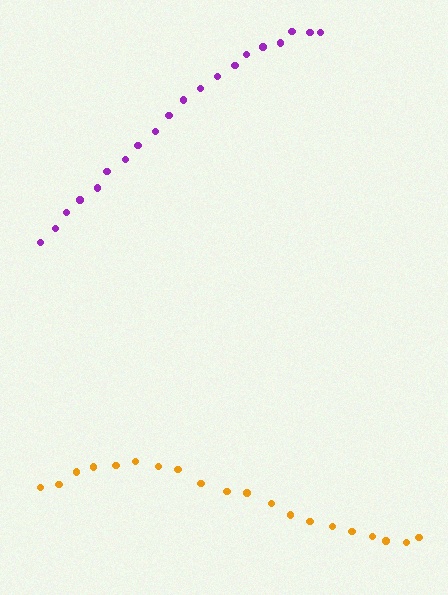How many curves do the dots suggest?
There are 2 distinct paths.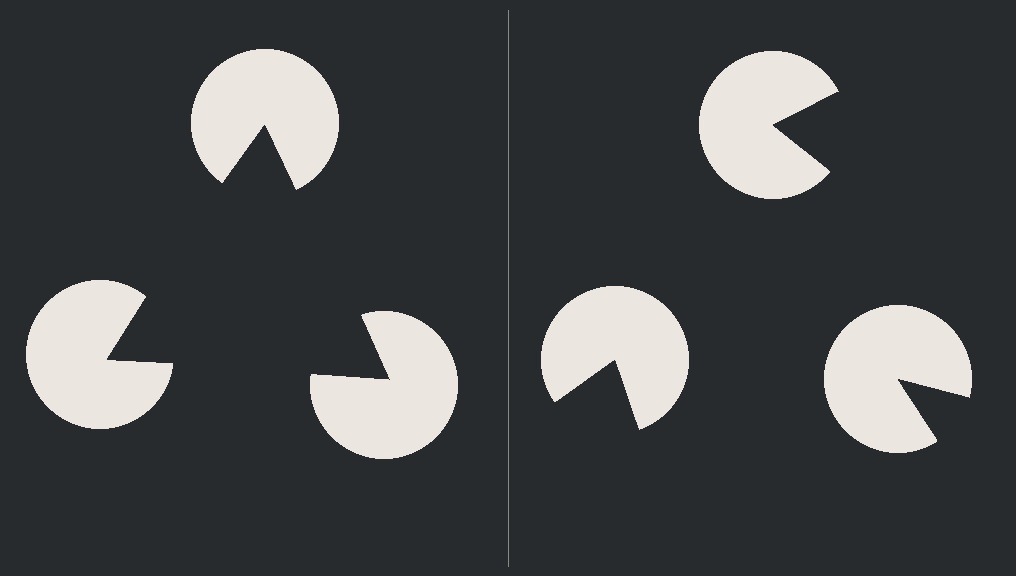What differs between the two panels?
The pac-man discs are positioned identically on both sides; only the wedge orientations differ. On the left they align to a triangle; on the right they are misaligned.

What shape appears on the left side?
An illusory triangle.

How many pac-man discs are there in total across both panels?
6 — 3 on each side.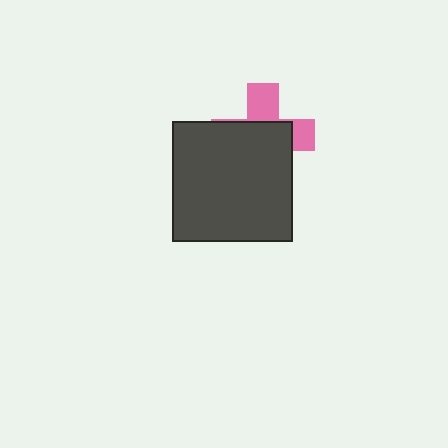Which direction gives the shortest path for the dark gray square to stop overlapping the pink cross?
Moving toward the lower-left gives the shortest separation.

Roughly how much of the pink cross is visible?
A small part of it is visible (roughly 36%).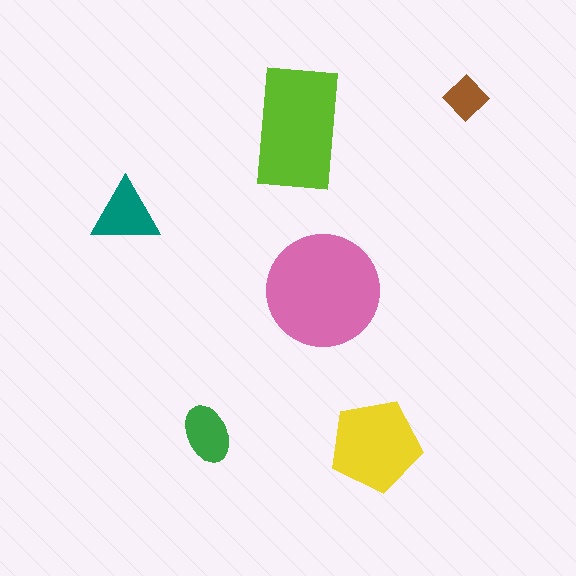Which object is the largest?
The pink circle.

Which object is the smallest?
The brown diamond.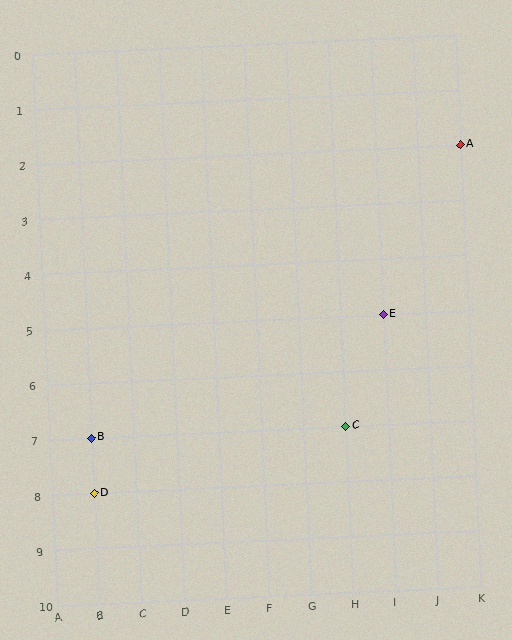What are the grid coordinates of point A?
Point A is at grid coordinates (K, 2).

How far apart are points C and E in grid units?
Points C and E are 1 column and 2 rows apart (about 2.2 grid units diagonally).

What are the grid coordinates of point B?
Point B is at grid coordinates (B, 7).